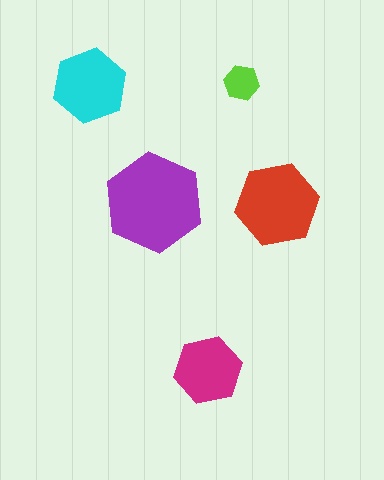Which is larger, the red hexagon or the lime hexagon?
The red one.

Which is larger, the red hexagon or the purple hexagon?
The purple one.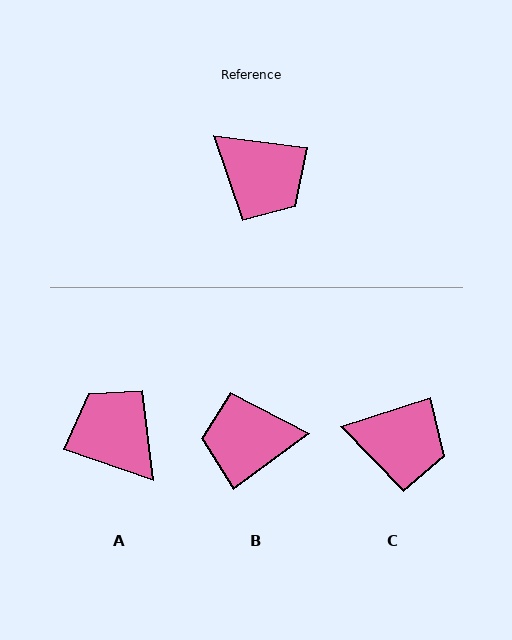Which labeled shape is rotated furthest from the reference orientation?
A, about 168 degrees away.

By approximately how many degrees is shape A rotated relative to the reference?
Approximately 168 degrees counter-clockwise.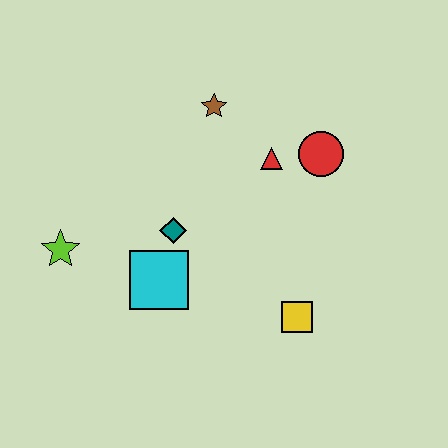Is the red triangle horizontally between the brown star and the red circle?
Yes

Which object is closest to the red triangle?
The red circle is closest to the red triangle.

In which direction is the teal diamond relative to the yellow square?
The teal diamond is to the left of the yellow square.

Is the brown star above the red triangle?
Yes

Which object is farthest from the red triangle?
The lime star is farthest from the red triangle.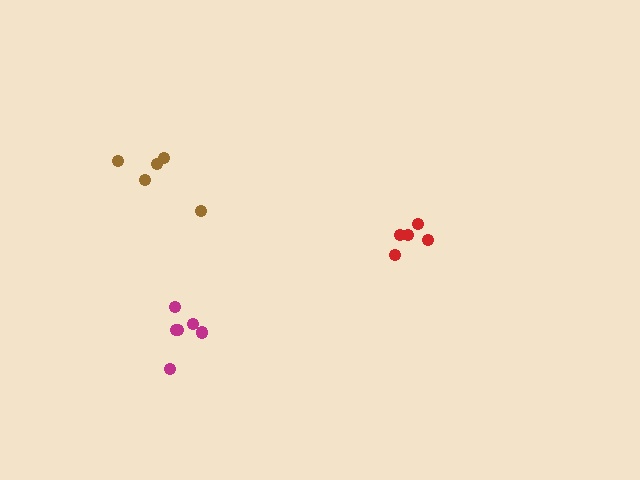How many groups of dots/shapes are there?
There are 3 groups.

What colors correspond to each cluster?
The clusters are colored: red, magenta, brown.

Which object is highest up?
The brown cluster is topmost.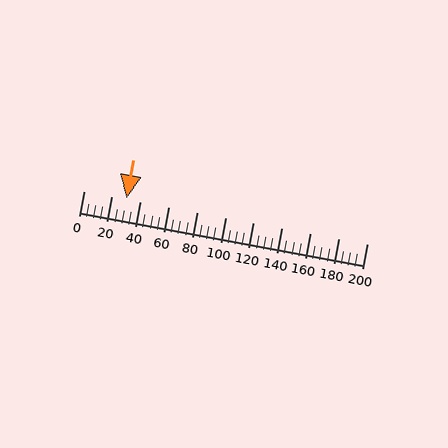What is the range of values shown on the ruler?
The ruler shows values from 0 to 200.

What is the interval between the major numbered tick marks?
The major tick marks are spaced 20 units apart.